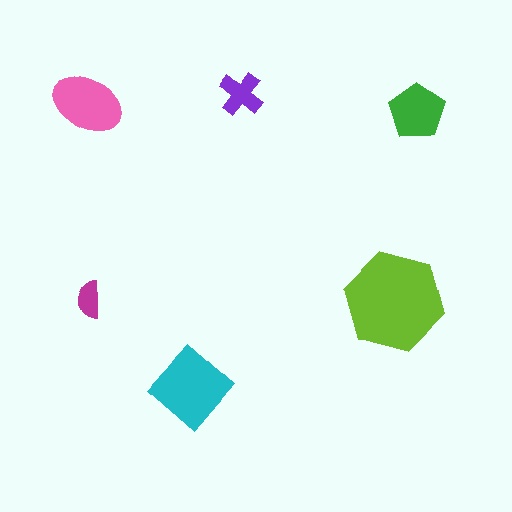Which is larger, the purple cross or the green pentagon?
The green pentagon.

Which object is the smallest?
The magenta semicircle.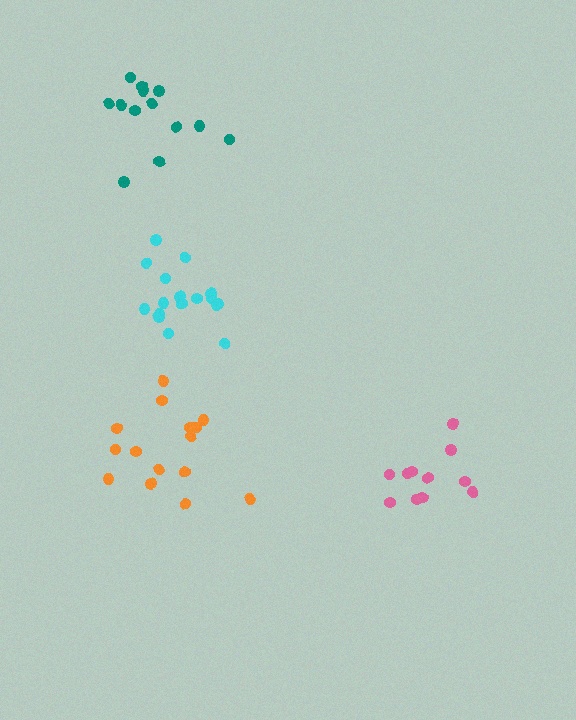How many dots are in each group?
Group 1: 16 dots, Group 2: 17 dots, Group 3: 11 dots, Group 4: 13 dots (57 total).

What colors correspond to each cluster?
The clusters are colored: orange, cyan, pink, teal.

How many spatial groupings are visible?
There are 4 spatial groupings.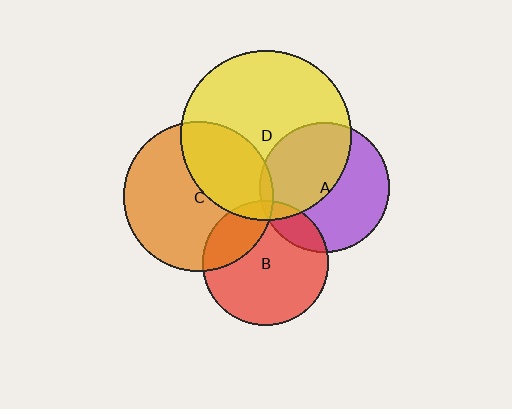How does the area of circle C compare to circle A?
Approximately 1.3 times.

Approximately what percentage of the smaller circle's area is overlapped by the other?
Approximately 5%.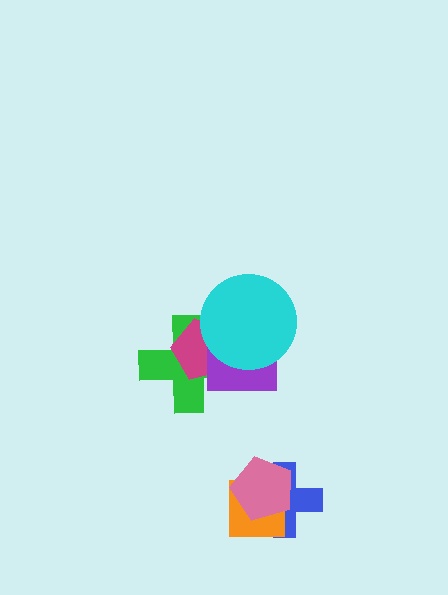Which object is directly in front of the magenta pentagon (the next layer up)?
The purple square is directly in front of the magenta pentagon.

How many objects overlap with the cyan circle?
3 objects overlap with the cyan circle.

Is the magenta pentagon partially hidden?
Yes, it is partially covered by another shape.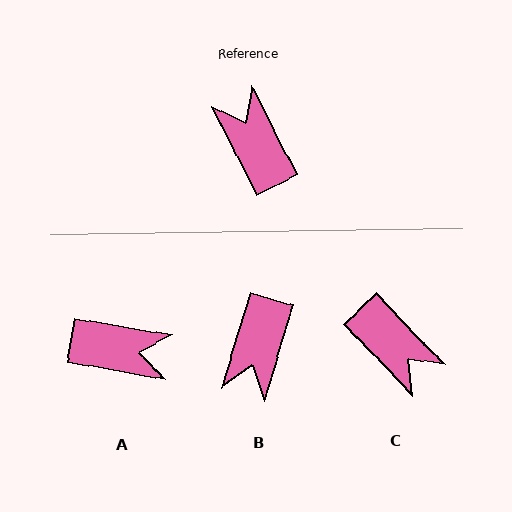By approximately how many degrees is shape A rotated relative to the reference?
Approximately 127 degrees clockwise.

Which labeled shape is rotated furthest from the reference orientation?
C, about 163 degrees away.